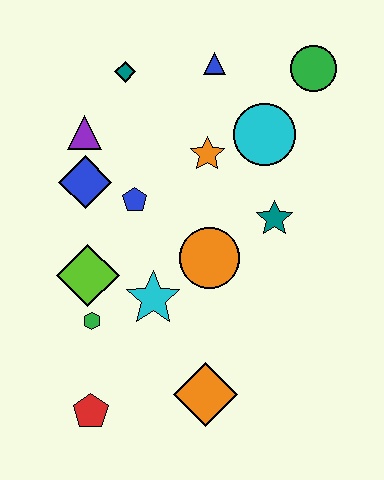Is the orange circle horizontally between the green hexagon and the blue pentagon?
No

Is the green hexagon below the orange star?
Yes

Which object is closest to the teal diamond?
The purple triangle is closest to the teal diamond.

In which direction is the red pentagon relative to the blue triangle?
The red pentagon is below the blue triangle.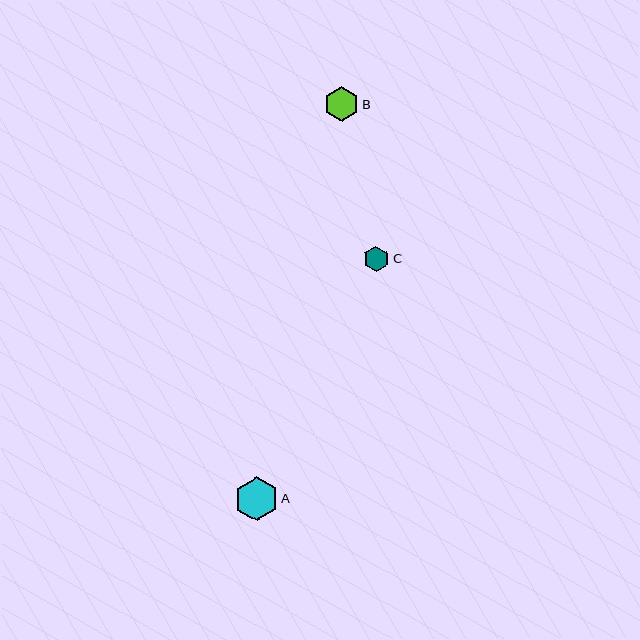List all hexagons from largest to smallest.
From largest to smallest: A, B, C.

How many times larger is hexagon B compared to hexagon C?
Hexagon B is approximately 1.4 times the size of hexagon C.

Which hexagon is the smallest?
Hexagon C is the smallest with a size of approximately 26 pixels.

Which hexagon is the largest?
Hexagon A is the largest with a size of approximately 44 pixels.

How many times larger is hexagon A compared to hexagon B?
Hexagon A is approximately 1.3 times the size of hexagon B.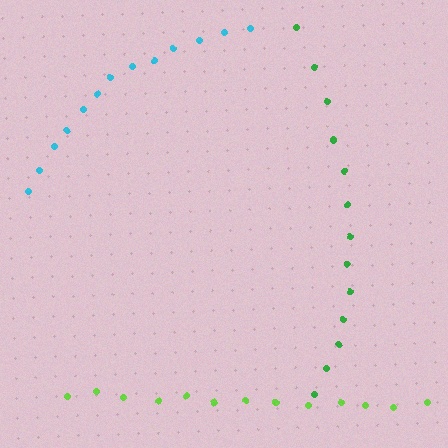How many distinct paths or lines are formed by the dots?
There are 3 distinct paths.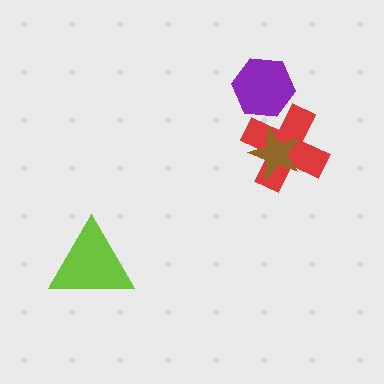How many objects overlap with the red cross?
2 objects overlap with the red cross.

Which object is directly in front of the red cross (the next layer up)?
The brown star is directly in front of the red cross.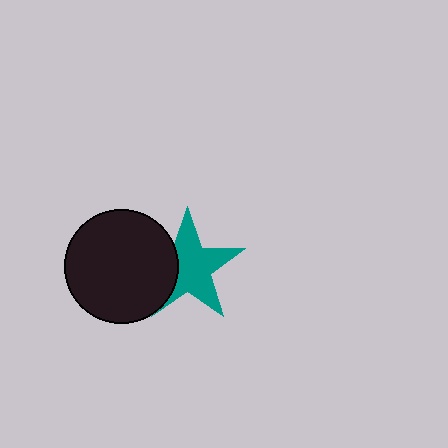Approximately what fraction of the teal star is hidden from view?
Roughly 30% of the teal star is hidden behind the black circle.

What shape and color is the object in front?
The object in front is a black circle.